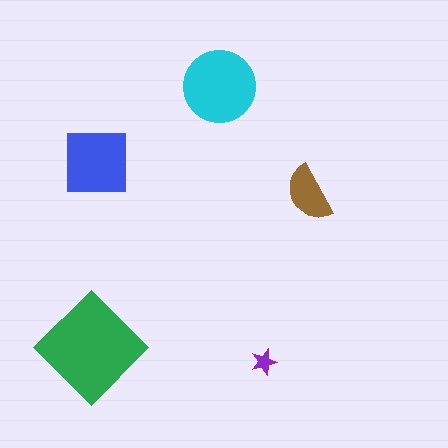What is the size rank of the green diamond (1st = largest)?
1st.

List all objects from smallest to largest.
The purple star, the brown semicircle, the blue square, the cyan circle, the green diamond.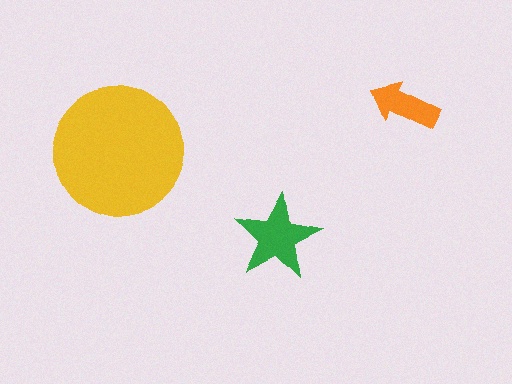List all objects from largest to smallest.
The yellow circle, the green star, the orange arrow.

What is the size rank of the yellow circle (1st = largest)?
1st.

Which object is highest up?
The orange arrow is topmost.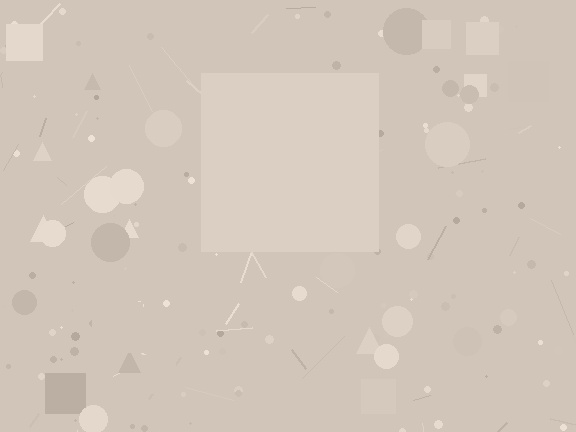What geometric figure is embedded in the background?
A square is embedded in the background.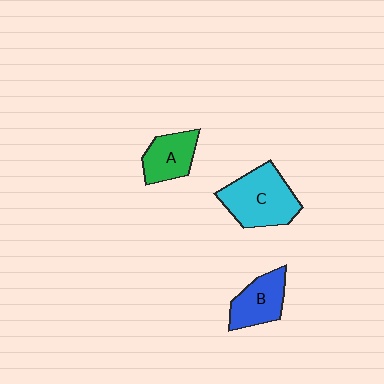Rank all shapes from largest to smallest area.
From largest to smallest: C (cyan), B (blue), A (green).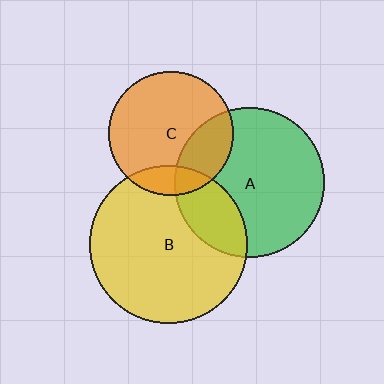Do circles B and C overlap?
Yes.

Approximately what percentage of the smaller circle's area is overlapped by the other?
Approximately 15%.